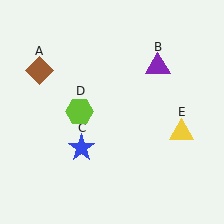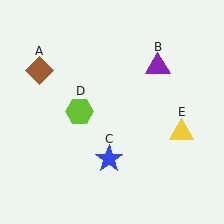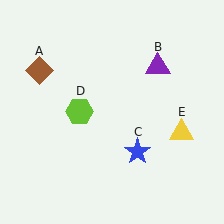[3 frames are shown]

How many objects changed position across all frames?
1 object changed position: blue star (object C).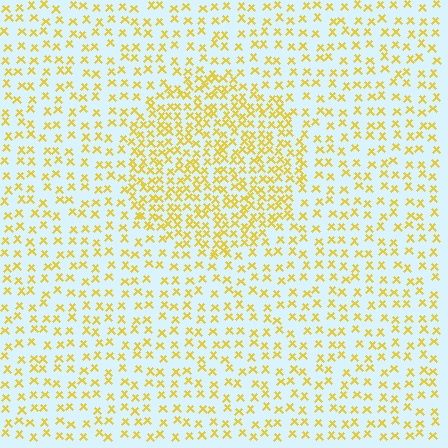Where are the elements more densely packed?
The elements are more densely packed inside the circle boundary.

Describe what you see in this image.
The image contains small yellow elements arranged at two different densities. A circle-shaped region is visible where the elements are more densely packed than the surrounding area.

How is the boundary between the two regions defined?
The boundary is defined by a change in element density (approximately 2.0x ratio). All elements are the same color, size, and shape.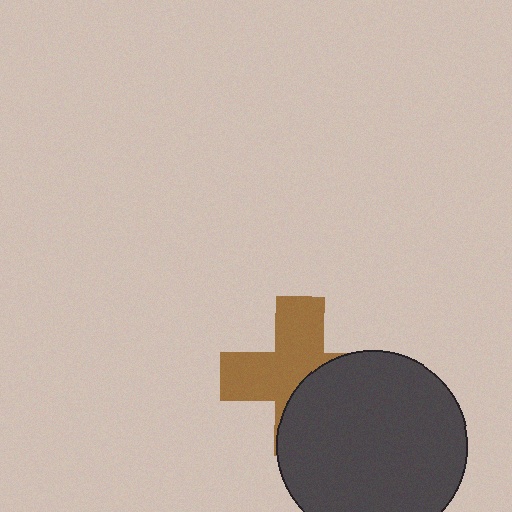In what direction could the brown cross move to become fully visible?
The brown cross could move toward the upper-left. That would shift it out from behind the dark gray circle entirely.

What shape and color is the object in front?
The object in front is a dark gray circle.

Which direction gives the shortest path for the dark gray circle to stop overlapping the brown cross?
Moving toward the lower-right gives the shortest separation.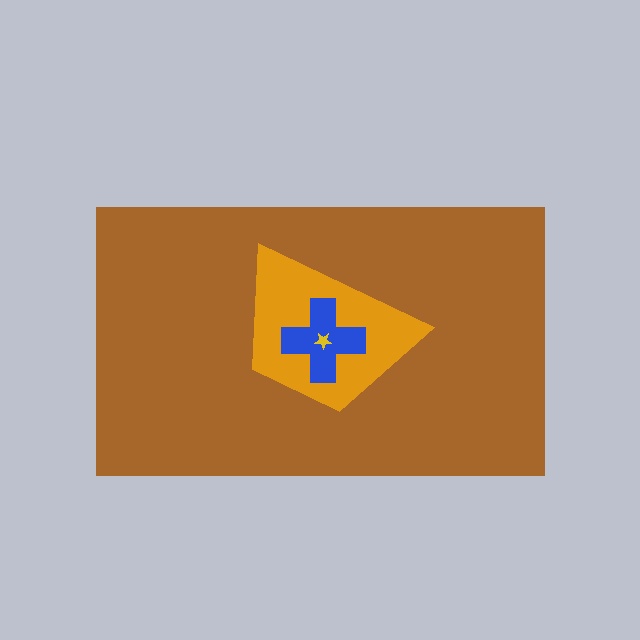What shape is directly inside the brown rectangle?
The orange trapezoid.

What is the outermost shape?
The brown rectangle.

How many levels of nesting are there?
4.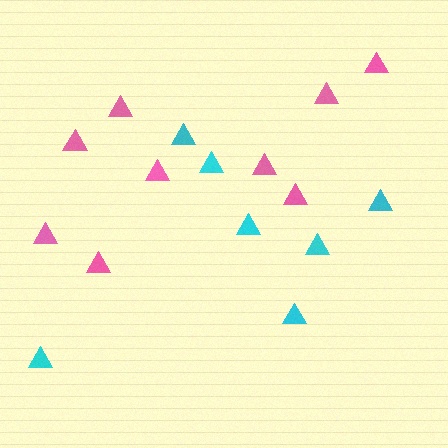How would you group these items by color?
There are 2 groups: one group of cyan triangles (7) and one group of pink triangles (9).